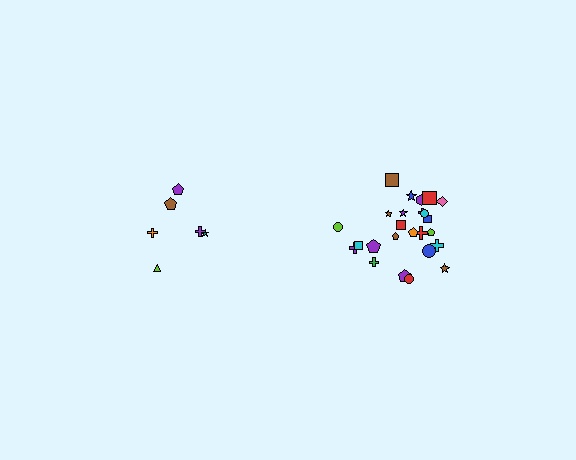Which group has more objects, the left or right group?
The right group.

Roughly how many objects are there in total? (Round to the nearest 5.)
Roughly 30 objects in total.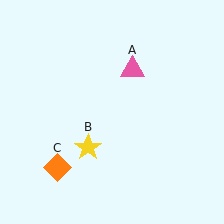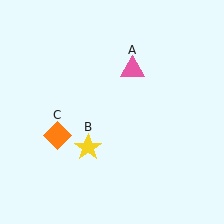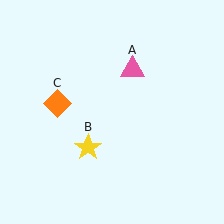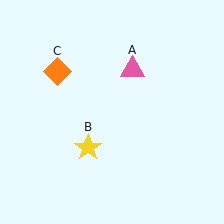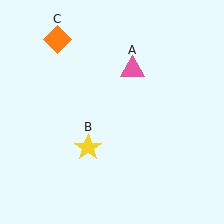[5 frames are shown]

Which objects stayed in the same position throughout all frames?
Pink triangle (object A) and yellow star (object B) remained stationary.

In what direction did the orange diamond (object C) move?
The orange diamond (object C) moved up.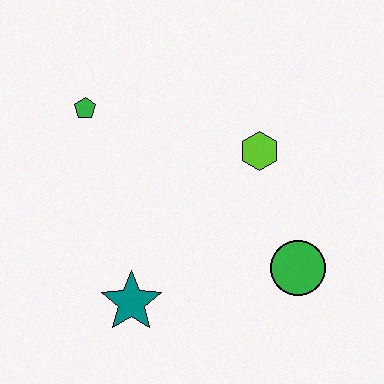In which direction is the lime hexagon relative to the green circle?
The lime hexagon is above the green circle.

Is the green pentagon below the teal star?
No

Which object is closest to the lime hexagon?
The green circle is closest to the lime hexagon.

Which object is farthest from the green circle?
The green pentagon is farthest from the green circle.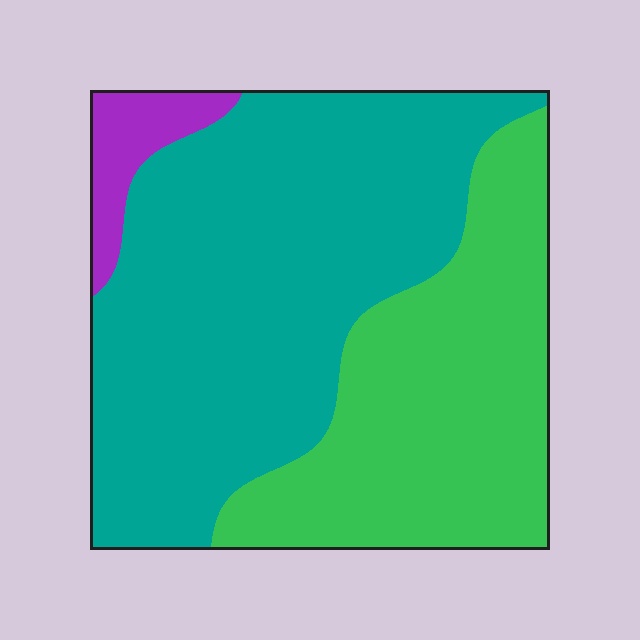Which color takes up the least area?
Purple, at roughly 5%.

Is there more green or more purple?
Green.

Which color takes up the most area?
Teal, at roughly 55%.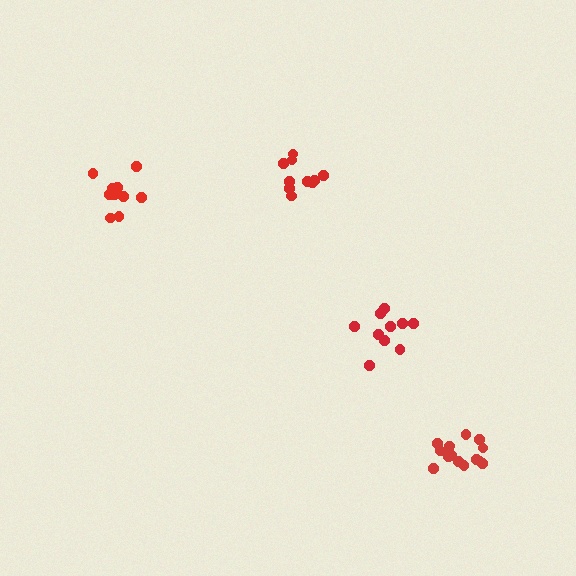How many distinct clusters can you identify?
There are 4 distinct clusters.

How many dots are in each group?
Group 1: 10 dots, Group 2: 10 dots, Group 3: 10 dots, Group 4: 15 dots (45 total).